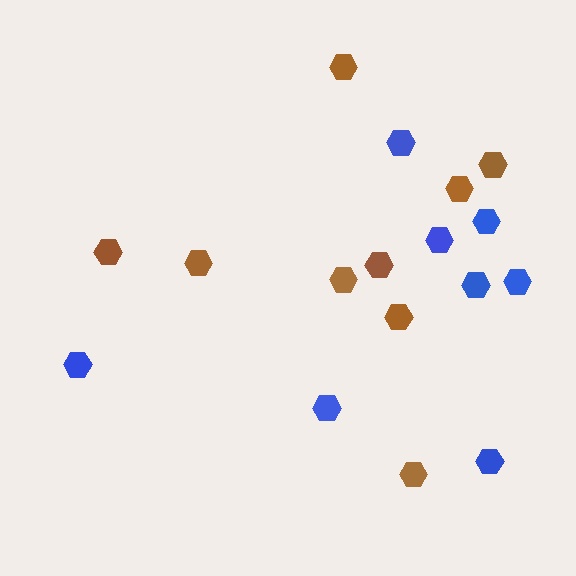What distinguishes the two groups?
There are 2 groups: one group of brown hexagons (9) and one group of blue hexagons (8).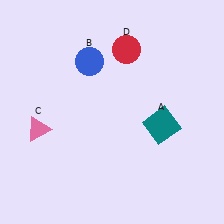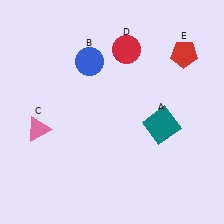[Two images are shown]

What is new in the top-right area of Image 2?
A red pentagon (E) was added in the top-right area of Image 2.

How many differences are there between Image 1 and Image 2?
There is 1 difference between the two images.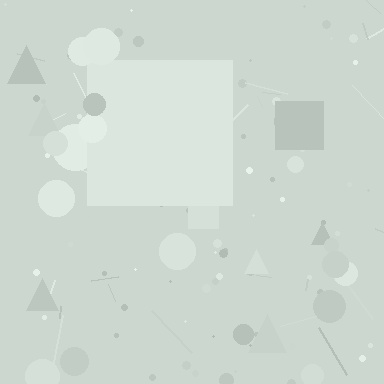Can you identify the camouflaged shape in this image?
The camouflaged shape is a square.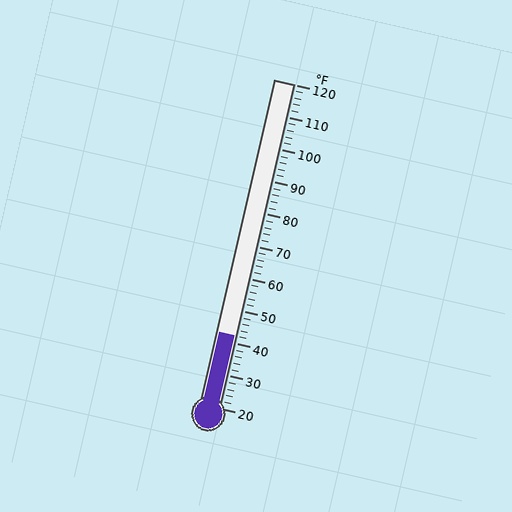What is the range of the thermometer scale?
The thermometer scale ranges from 20°F to 120°F.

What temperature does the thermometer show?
The thermometer shows approximately 42°F.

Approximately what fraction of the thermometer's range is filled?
The thermometer is filled to approximately 20% of its range.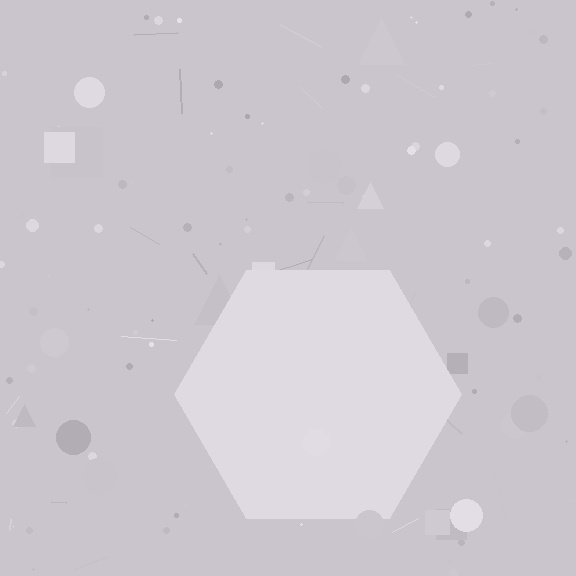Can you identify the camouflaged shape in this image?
The camouflaged shape is a hexagon.